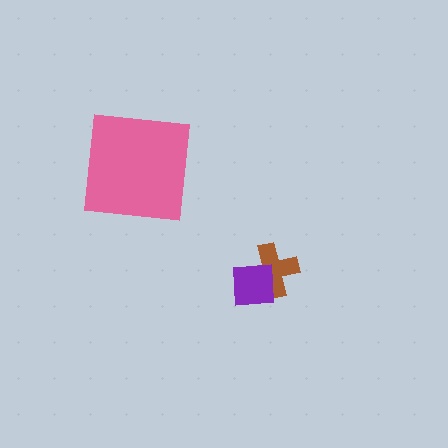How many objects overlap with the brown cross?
1 object overlaps with the brown cross.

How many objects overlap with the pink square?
0 objects overlap with the pink square.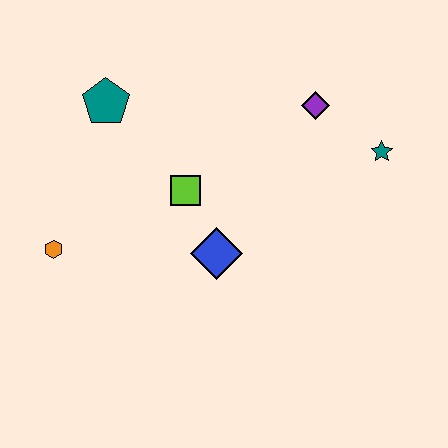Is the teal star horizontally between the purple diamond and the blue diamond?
No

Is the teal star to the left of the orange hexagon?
No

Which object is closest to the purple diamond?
The teal star is closest to the purple diamond.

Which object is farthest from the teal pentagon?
The teal star is farthest from the teal pentagon.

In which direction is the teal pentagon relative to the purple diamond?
The teal pentagon is to the left of the purple diamond.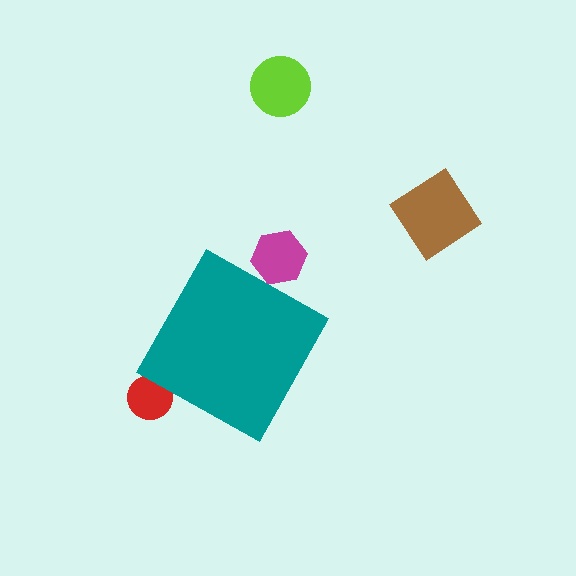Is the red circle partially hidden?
Yes, the red circle is partially hidden behind the teal diamond.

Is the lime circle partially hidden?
No, the lime circle is fully visible.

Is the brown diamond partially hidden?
No, the brown diamond is fully visible.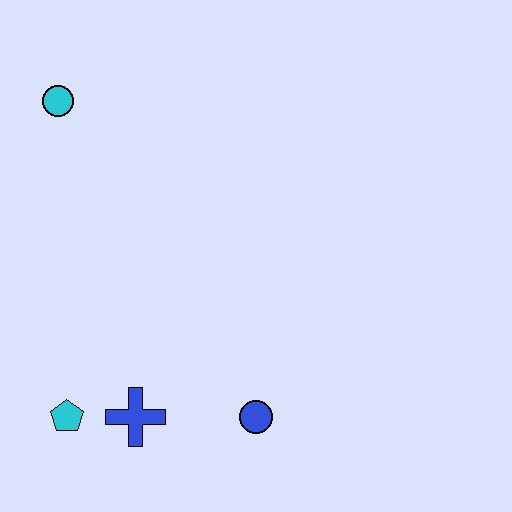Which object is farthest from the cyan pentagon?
The cyan circle is farthest from the cyan pentagon.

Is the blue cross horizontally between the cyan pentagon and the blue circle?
Yes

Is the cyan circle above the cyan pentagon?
Yes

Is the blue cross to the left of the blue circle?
Yes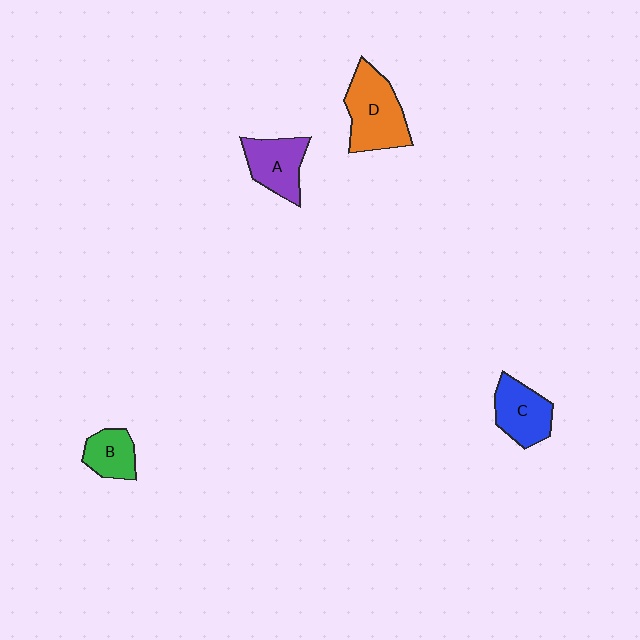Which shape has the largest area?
Shape D (orange).